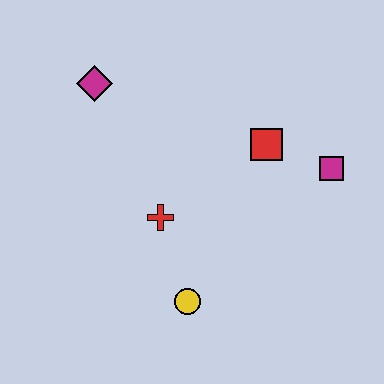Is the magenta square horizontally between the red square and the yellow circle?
No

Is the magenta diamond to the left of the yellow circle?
Yes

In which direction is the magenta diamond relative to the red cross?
The magenta diamond is above the red cross.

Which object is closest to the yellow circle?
The red cross is closest to the yellow circle.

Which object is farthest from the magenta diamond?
The magenta square is farthest from the magenta diamond.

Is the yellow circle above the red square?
No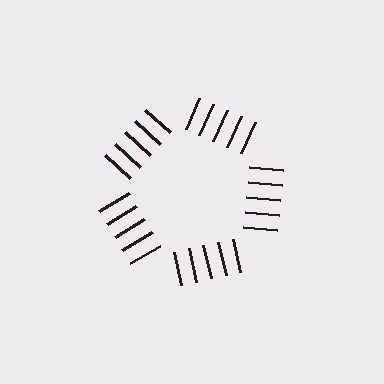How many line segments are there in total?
25 — 5 along each of the 5 edges.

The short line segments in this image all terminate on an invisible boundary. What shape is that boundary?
An illusory pentagon — the line segments terminate on its edges but no continuous stroke is drawn.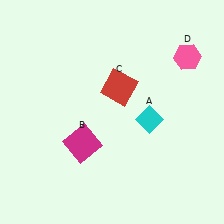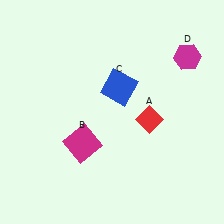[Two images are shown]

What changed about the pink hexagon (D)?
In Image 1, D is pink. In Image 2, it changed to magenta.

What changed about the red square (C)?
In Image 1, C is red. In Image 2, it changed to blue.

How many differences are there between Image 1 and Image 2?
There are 3 differences between the two images.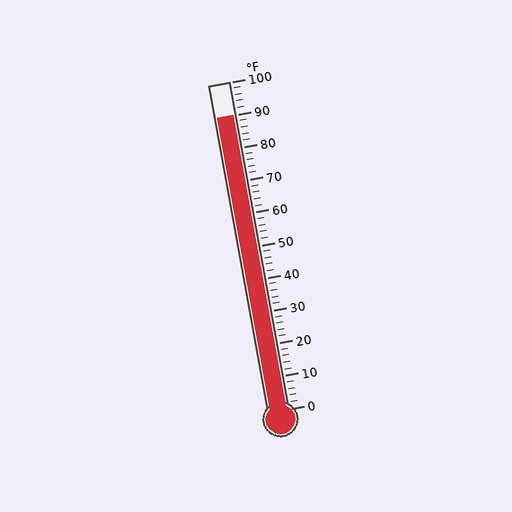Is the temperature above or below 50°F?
The temperature is above 50°F.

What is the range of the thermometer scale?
The thermometer scale ranges from 0°F to 100°F.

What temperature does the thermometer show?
The thermometer shows approximately 90°F.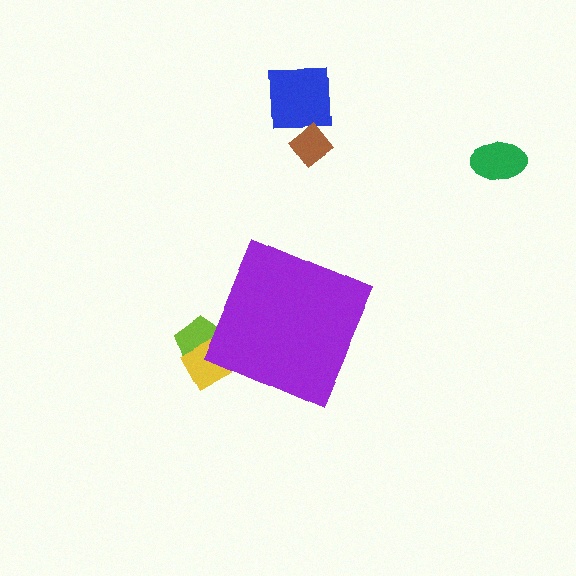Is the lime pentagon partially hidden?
Yes, the lime pentagon is partially hidden behind the purple diamond.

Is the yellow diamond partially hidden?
Yes, the yellow diamond is partially hidden behind the purple diamond.